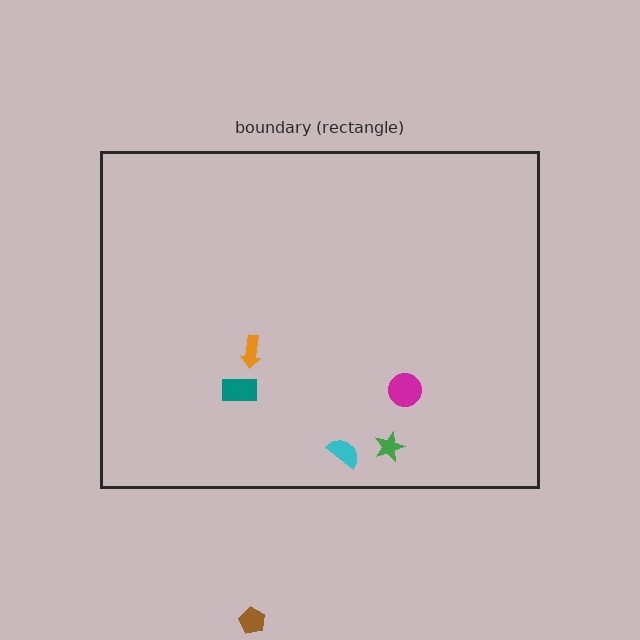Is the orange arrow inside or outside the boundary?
Inside.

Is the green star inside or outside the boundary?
Inside.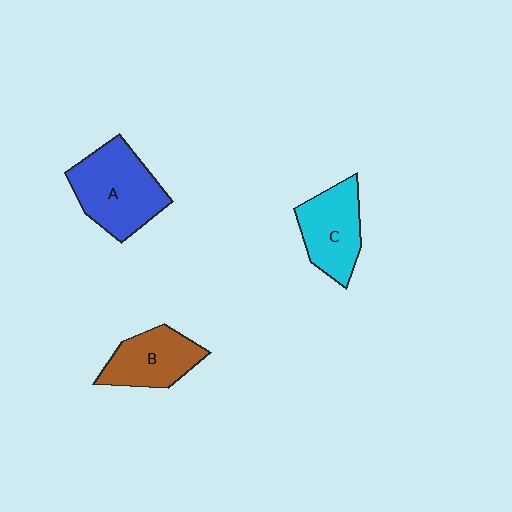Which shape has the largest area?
Shape A (blue).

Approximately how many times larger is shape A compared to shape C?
Approximately 1.3 times.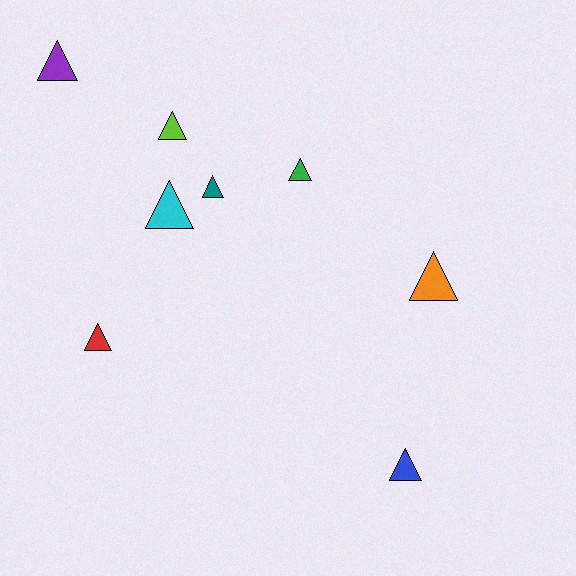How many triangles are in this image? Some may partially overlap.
There are 8 triangles.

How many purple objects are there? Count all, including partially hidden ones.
There is 1 purple object.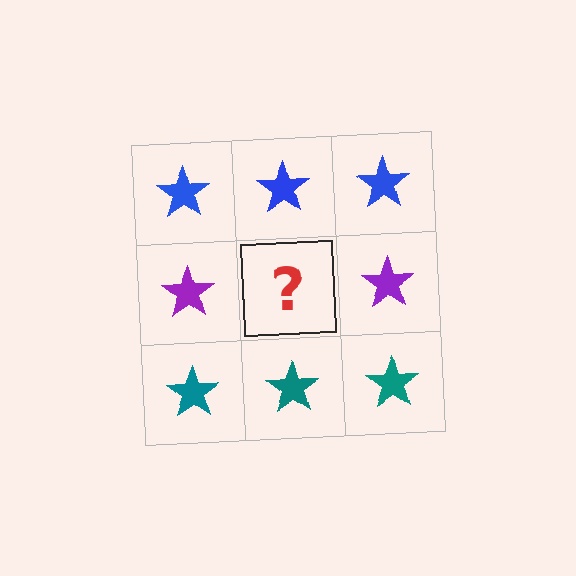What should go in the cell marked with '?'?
The missing cell should contain a purple star.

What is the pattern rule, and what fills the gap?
The rule is that each row has a consistent color. The gap should be filled with a purple star.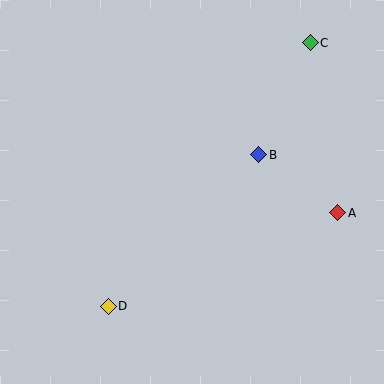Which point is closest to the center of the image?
Point B at (259, 155) is closest to the center.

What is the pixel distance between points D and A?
The distance between D and A is 248 pixels.